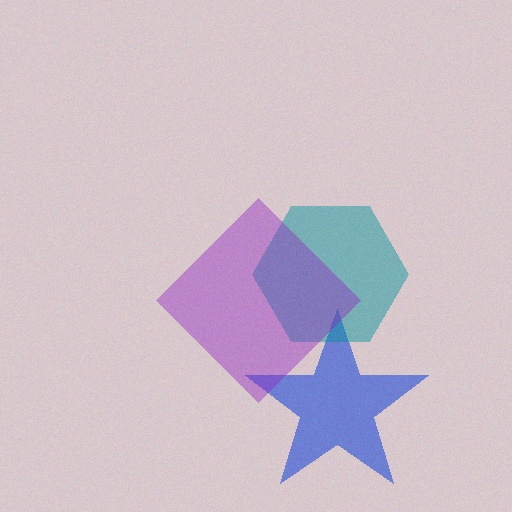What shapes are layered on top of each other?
The layered shapes are: a blue star, a teal hexagon, a purple diamond.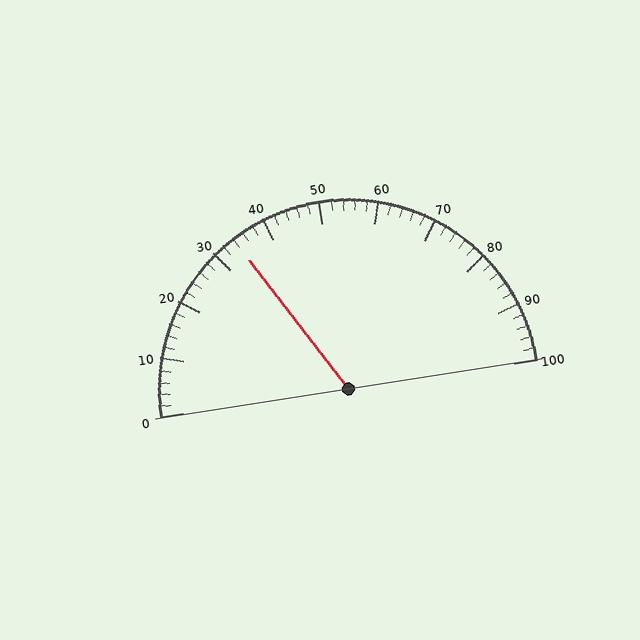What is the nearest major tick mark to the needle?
The nearest major tick mark is 30.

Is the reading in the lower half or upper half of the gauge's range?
The reading is in the lower half of the range (0 to 100).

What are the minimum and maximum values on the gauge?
The gauge ranges from 0 to 100.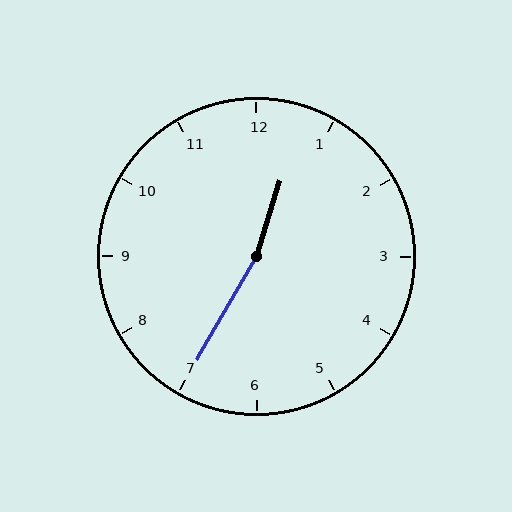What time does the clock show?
12:35.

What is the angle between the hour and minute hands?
Approximately 168 degrees.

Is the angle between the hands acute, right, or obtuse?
It is obtuse.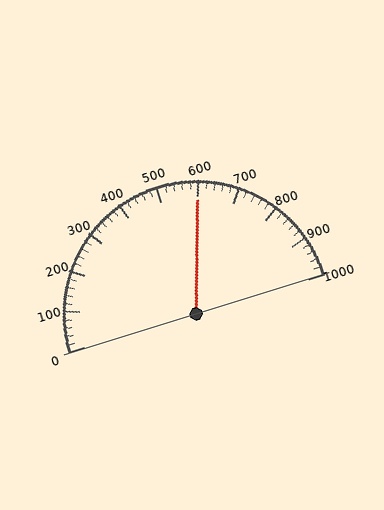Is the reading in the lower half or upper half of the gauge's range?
The reading is in the upper half of the range (0 to 1000).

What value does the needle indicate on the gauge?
The needle indicates approximately 600.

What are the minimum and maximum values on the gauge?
The gauge ranges from 0 to 1000.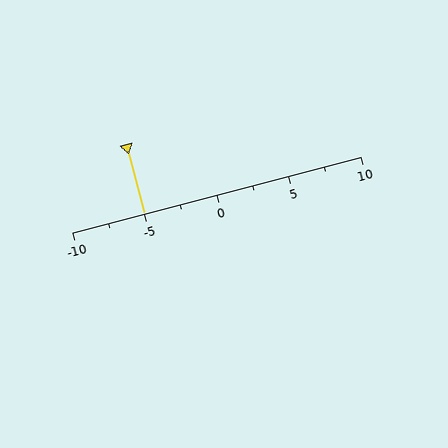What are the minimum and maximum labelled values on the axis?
The axis runs from -10 to 10.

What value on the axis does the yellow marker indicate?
The marker indicates approximately -5.